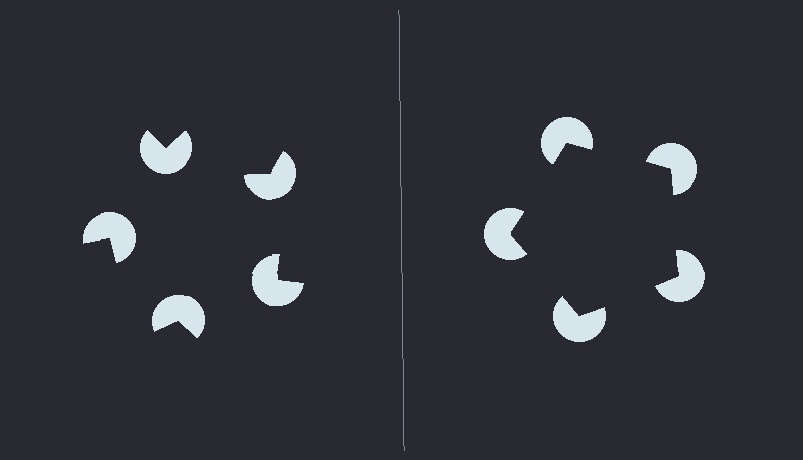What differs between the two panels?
The pac-man discs are positioned identically on both sides; only the wedge orientations differ. On the right they align to a pentagon; on the left they are misaligned.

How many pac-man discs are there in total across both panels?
10 — 5 on each side.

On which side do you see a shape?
An illusory pentagon appears on the right side. On the left side the wedge cuts are rotated, so no coherent shape forms.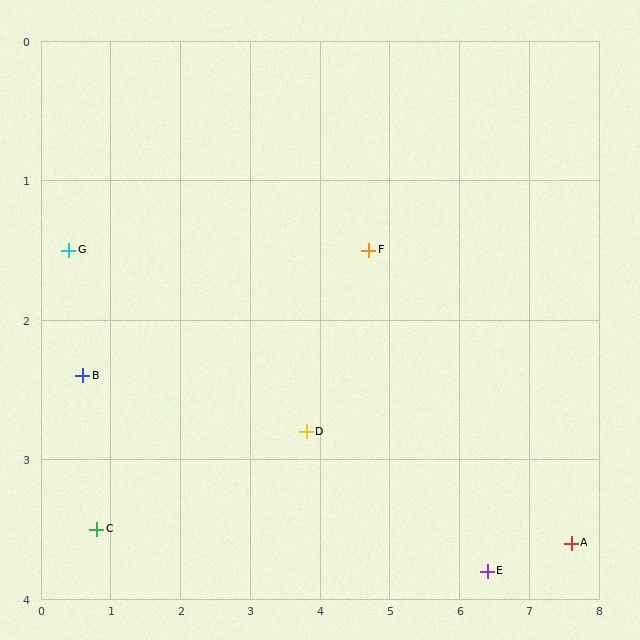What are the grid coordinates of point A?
Point A is at approximately (7.6, 3.6).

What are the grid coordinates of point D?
Point D is at approximately (3.8, 2.8).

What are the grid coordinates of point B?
Point B is at approximately (0.6, 2.4).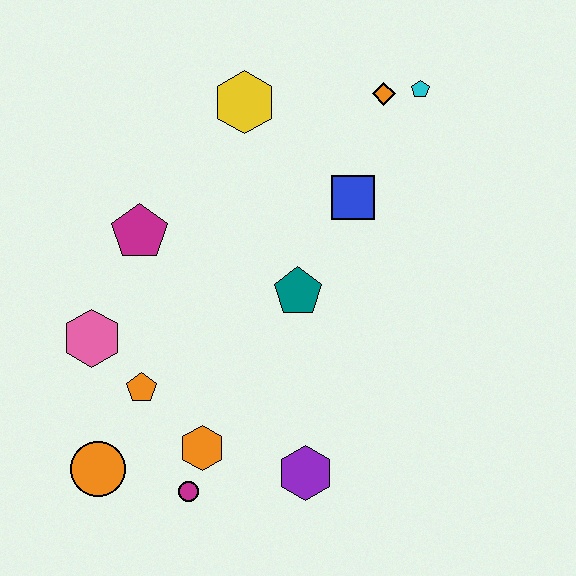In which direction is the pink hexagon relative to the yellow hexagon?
The pink hexagon is below the yellow hexagon.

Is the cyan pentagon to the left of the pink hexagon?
No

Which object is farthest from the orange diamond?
The orange circle is farthest from the orange diamond.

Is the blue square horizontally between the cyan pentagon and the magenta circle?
Yes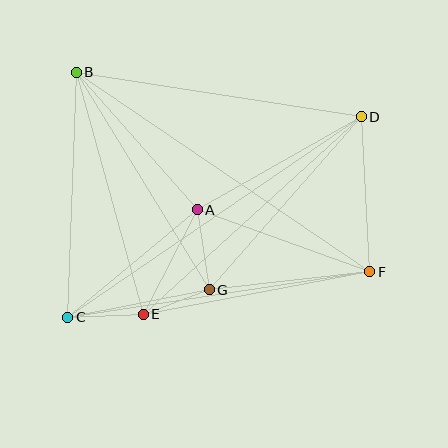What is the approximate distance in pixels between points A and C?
The distance between A and C is approximately 168 pixels.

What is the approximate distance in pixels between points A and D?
The distance between A and D is approximately 189 pixels.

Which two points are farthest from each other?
Points C and D are farthest from each other.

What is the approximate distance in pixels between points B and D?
The distance between B and D is approximately 288 pixels.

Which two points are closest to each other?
Points E and G are closest to each other.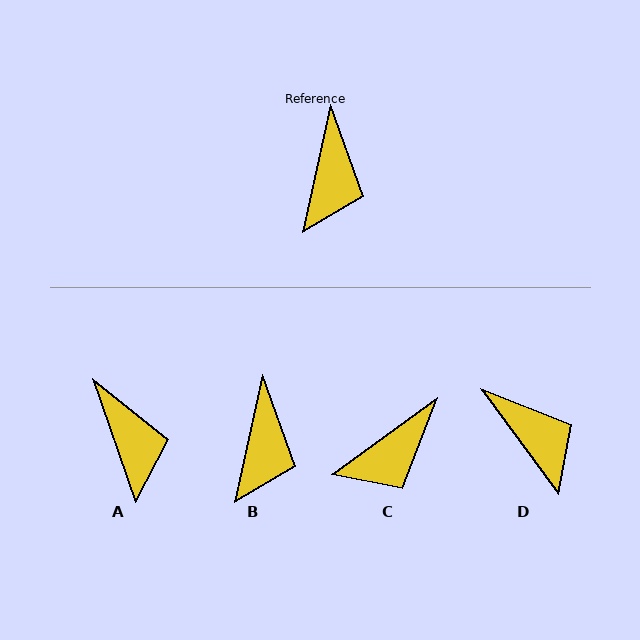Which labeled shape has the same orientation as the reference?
B.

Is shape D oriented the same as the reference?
No, it is off by about 49 degrees.